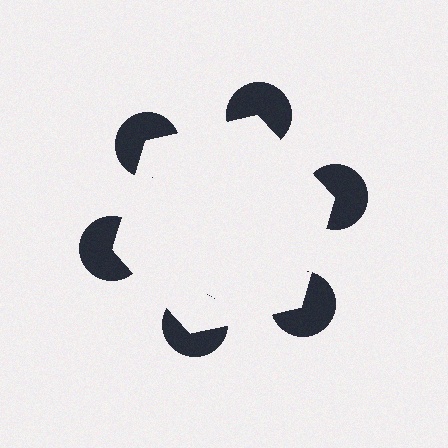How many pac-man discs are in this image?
There are 6 — one at each vertex of the illusory hexagon.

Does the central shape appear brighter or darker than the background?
It typically appears slightly brighter than the background, even though no actual brightness change is drawn.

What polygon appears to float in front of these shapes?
An illusory hexagon — its edges are inferred from the aligned wedge cuts in the pac-man discs, not physically drawn.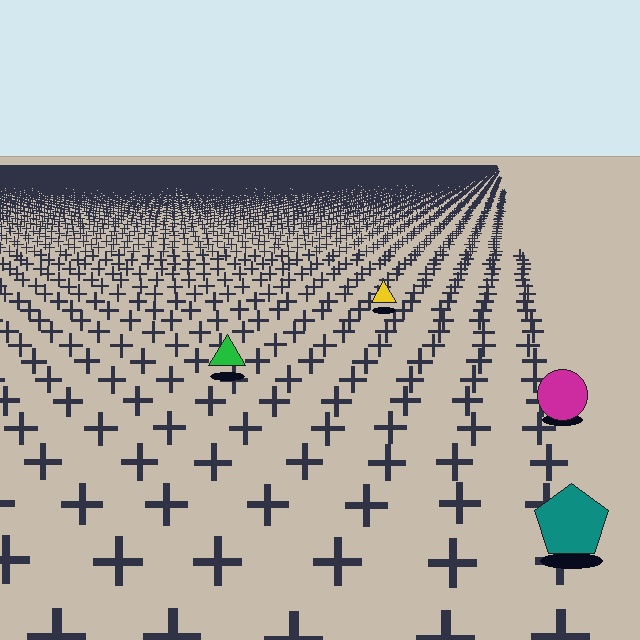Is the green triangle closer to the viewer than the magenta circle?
No. The magenta circle is closer — you can tell from the texture gradient: the ground texture is coarser near it.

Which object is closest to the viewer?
The teal pentagon is closest. The texture marks near it are larger and more spread out.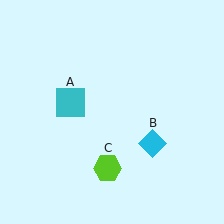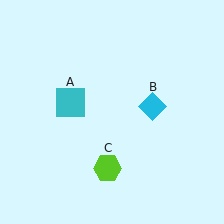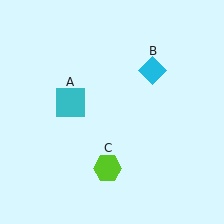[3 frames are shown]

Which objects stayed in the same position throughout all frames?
Cyan square (object A) and lime hexagon (object C) remained stationary.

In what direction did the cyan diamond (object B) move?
The cyan diamond (object B) moved up.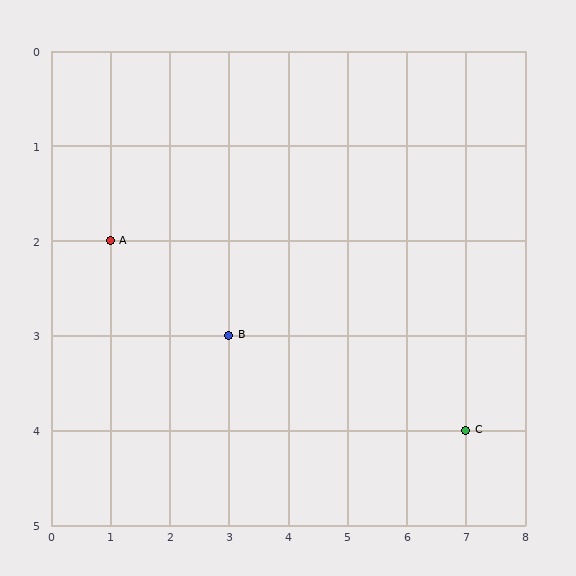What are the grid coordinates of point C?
Point C is at grid coordinates (7, 4).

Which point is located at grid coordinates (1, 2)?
Point A is at (1, 2).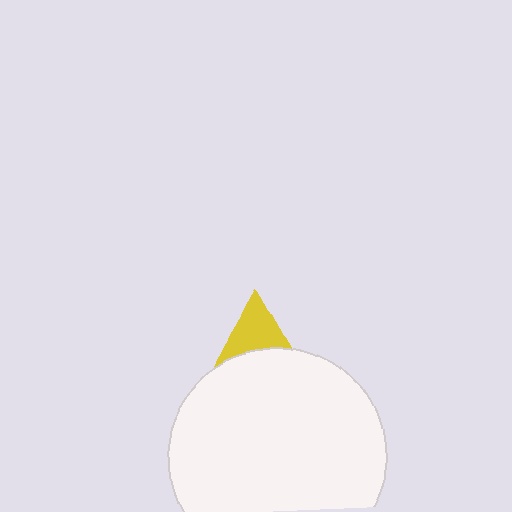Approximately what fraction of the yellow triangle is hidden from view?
Roughly 56% of the yellow triangle is hidden behind the white circle.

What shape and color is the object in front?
The object in front is a white circle.